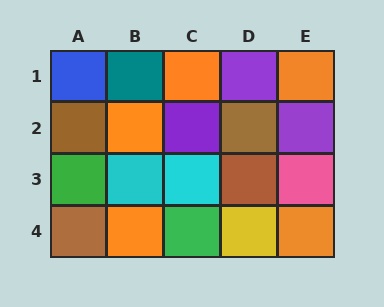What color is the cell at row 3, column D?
Brown.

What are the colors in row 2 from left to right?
Brown, orange, purple, brown, purple.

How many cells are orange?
5 cells are orange.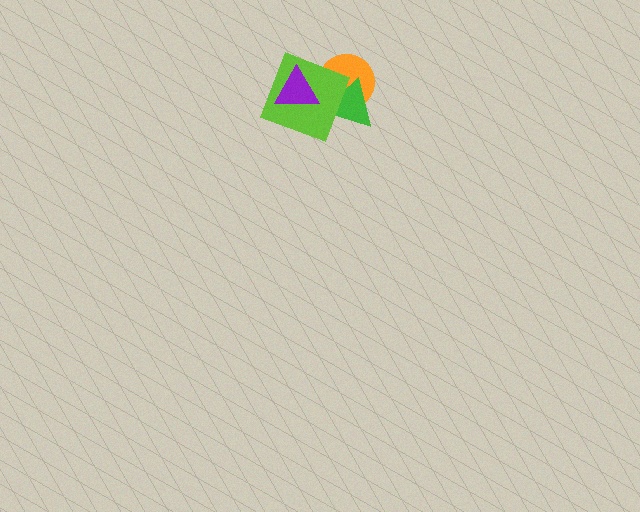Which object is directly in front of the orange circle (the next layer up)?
The green triangle is directly in front of the orange circle.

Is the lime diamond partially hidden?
Yes, it is partially covered by another shape.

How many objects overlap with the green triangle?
2 objects overlap with the green triangle.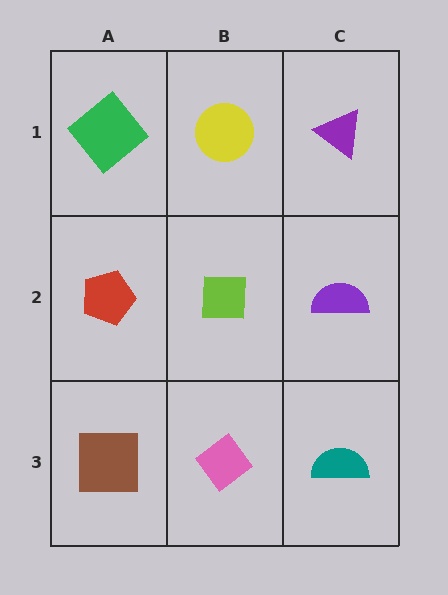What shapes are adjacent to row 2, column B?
A yellow circle (row 1, column B), a pink diamond (row 3, column B), a red pentagon (row 2, column A), a purple semicircle (row 2, column C).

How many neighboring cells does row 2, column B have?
4.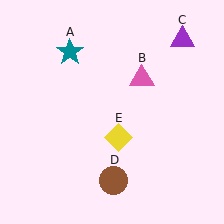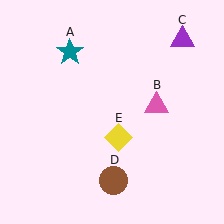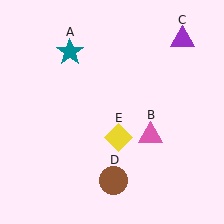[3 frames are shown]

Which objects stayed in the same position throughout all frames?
Teal star (object A) and purple triangle (object C) and brown circle (object D) and yellow diamond (object E) remained stationary.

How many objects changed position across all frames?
1 object changed position: pink triangle (object B).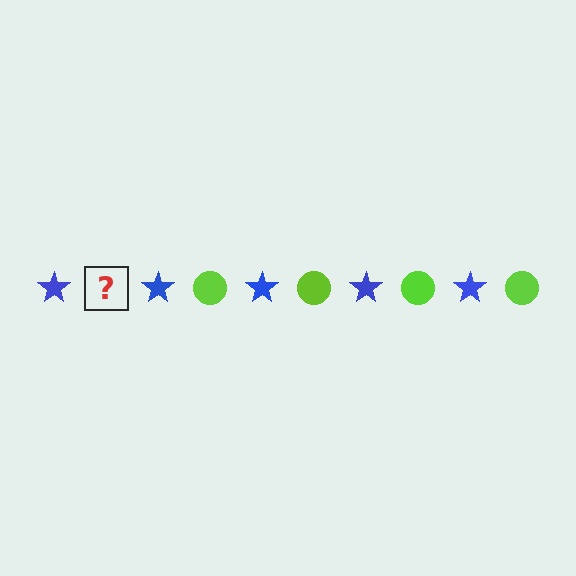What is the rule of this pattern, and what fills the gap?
The rule is that the pattern alternates between blue star and lime circle. The gap should be filled with a lime circle.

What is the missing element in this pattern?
The missing element is a lime circle.